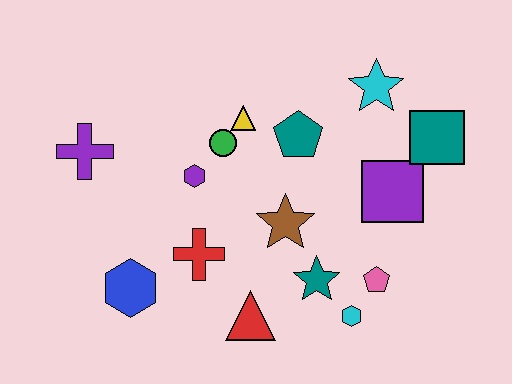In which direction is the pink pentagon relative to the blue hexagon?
The pink pentagon is to the right of the blue hexagon.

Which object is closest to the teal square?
The purple square is closest to the teal square.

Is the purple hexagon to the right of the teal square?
No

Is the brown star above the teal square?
No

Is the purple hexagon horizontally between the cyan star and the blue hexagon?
Yes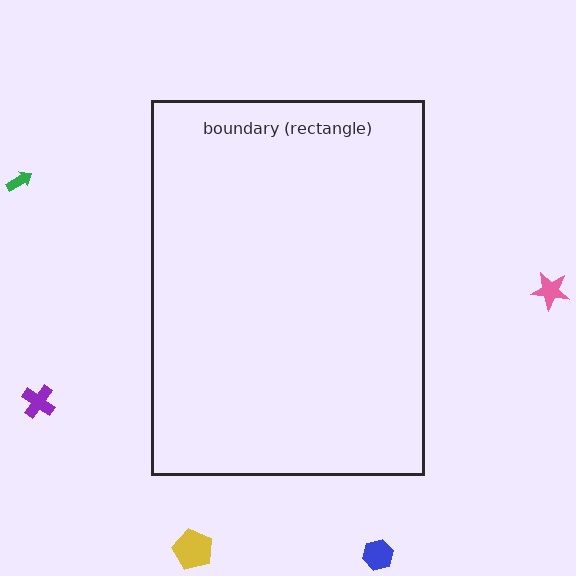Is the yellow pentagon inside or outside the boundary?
Outside.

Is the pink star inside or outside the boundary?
Outside.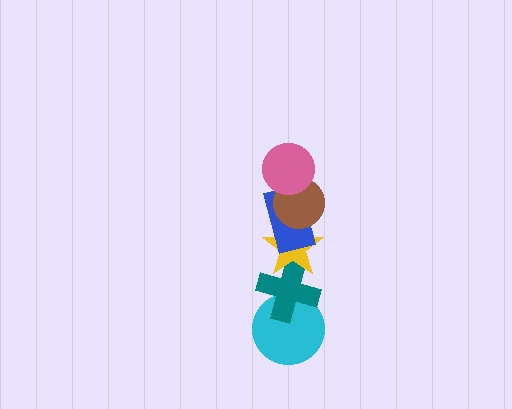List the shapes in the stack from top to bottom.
From top to bottom: the pink circle, the brown circle, the blue rectangle, the yellow star, the teal cross, the cyan circle.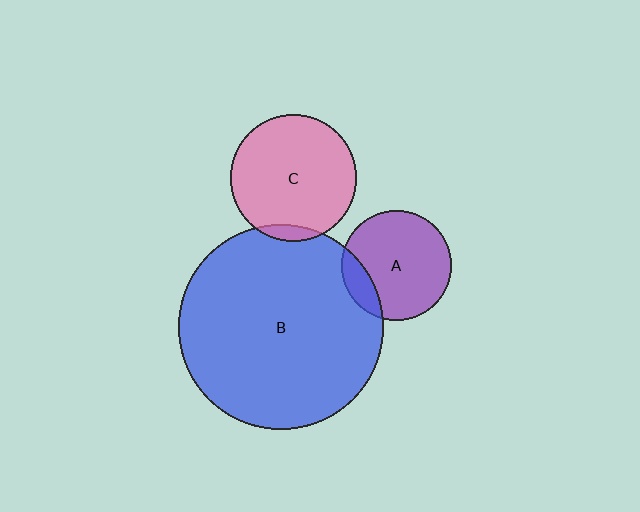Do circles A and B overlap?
Yes.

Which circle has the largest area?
Circle B (blue).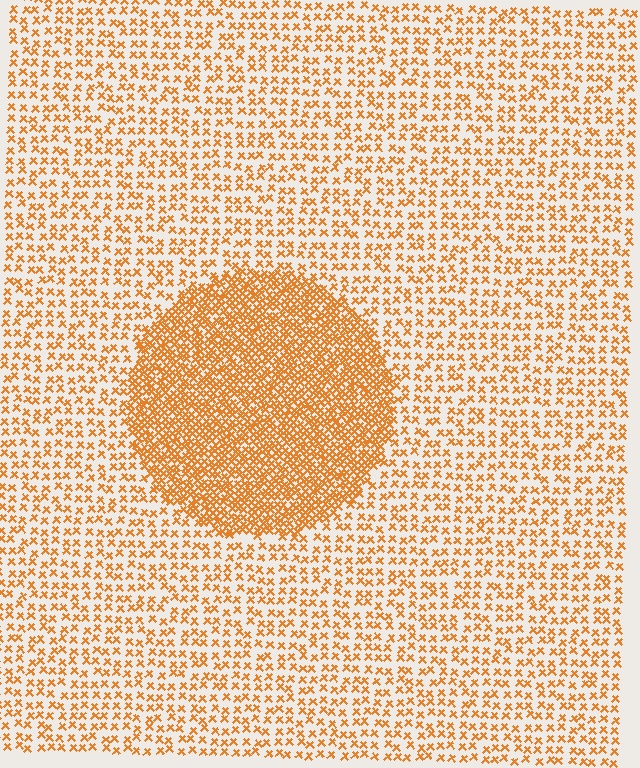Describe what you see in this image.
The image contains small orange elements arranged at two different densities. A circle-shaped region is visible where the elements are more densely packed than the surrounding area.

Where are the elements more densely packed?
The elements are more densely packed inside the circle boundary.